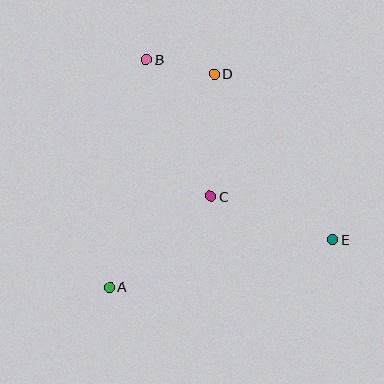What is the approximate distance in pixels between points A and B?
The distance between A and B is approximately 230 pixels.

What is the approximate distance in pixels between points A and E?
The distance between A and E is approximately 228 pixels.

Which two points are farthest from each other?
Points B and E are farthest from each other.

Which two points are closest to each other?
Points B and D are closest to each other.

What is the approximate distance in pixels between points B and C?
The distance between B and C is approximately 151 pixels.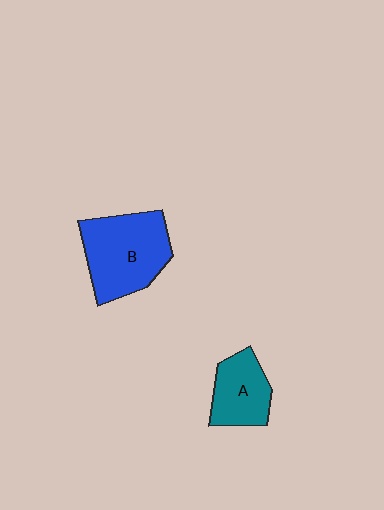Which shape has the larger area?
Shape B (blue).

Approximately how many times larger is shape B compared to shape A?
Approximately 1.7 times.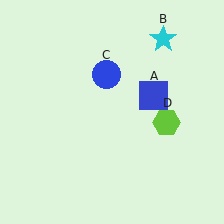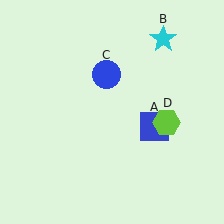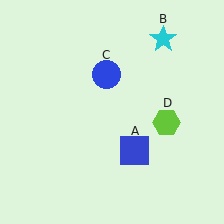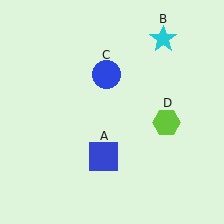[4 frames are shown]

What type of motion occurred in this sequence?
The blue square (object A) rotated clockwise around the center of the scene.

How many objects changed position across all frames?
1 object changed position: blue square (object A).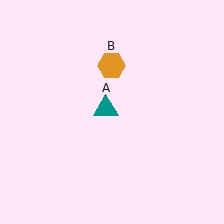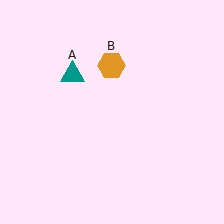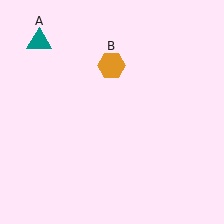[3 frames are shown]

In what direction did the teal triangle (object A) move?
The teal triangle (object A) moved up and to the left.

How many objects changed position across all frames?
1 object changed position: teal triangle (object A).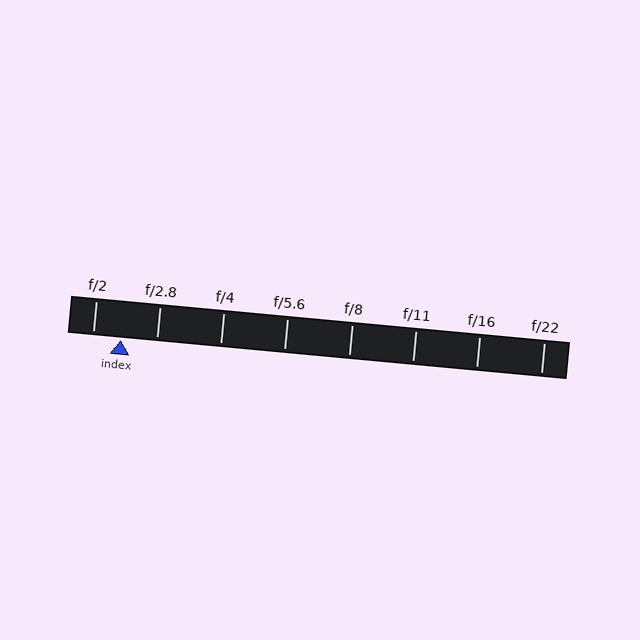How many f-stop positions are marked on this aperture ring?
There are 8 f-stop positions marked.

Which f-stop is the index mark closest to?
The index mark is closest to f/2.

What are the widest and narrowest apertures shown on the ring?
The widest aperture shown is f/2 and the narrowest is f/22.